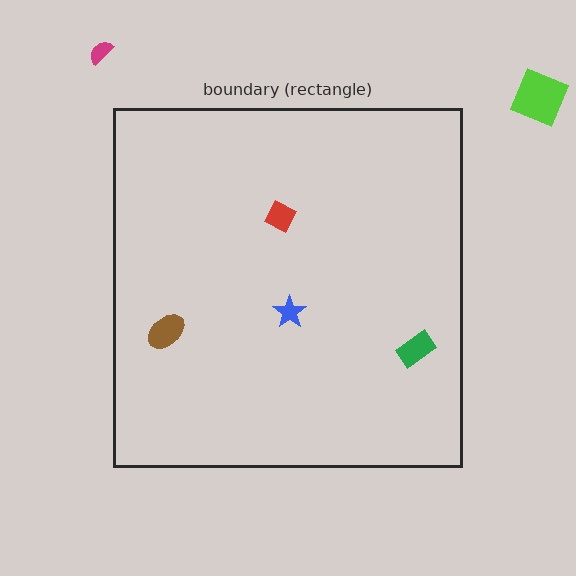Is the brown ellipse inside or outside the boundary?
Inside.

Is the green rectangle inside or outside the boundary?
Inside.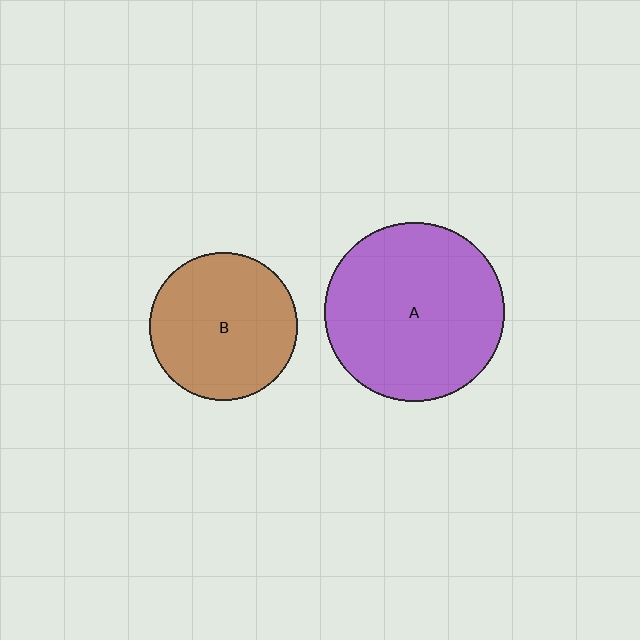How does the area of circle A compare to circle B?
Approximately 1.5 times.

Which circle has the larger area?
Circle A (purple).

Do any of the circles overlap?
No, none of the circles overlap.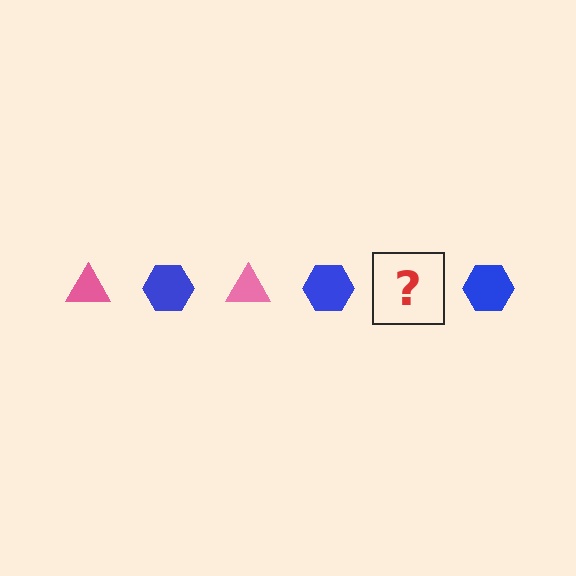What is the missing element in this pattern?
The missing element is a pink triangle.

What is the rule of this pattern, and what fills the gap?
The rule is that the pattern alternates between pink triangle and blue hexagon. The gap should be filled with a pink triangle.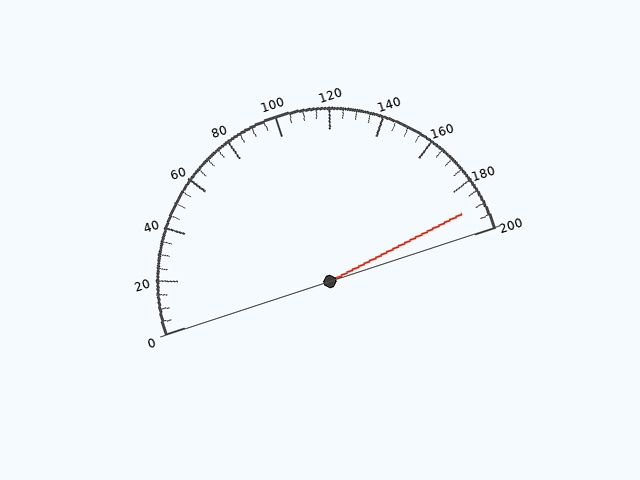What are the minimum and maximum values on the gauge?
The gauge ranges from 0 to 200.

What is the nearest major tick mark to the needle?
The nearest major tick mark is 200.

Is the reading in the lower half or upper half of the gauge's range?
The reading is in the upper half of the range (0 to 200).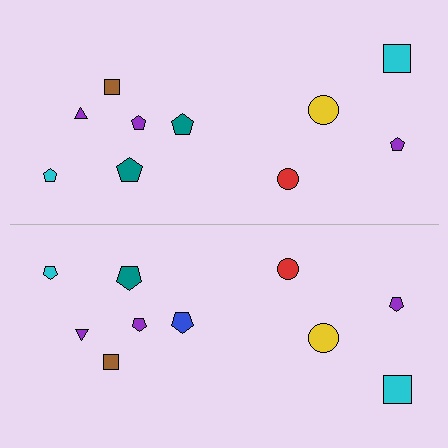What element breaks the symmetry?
The blue pentagon on the bottom side breaks the symmetry — its mirror counterpart is teal.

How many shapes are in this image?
There are 20 shapes in this image.